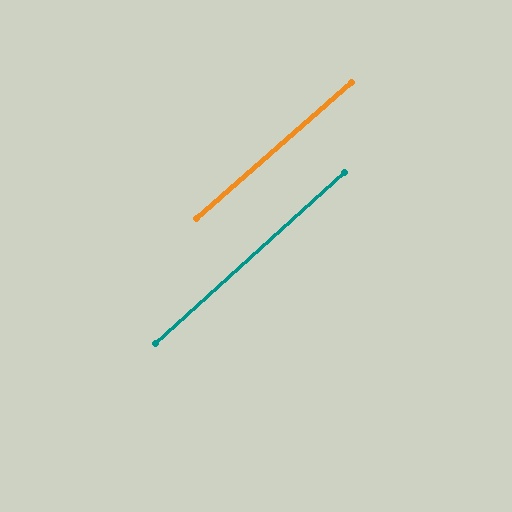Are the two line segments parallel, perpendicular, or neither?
Parallel — their directions differ by only 0.8°.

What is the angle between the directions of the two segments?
Approximately 1 degree.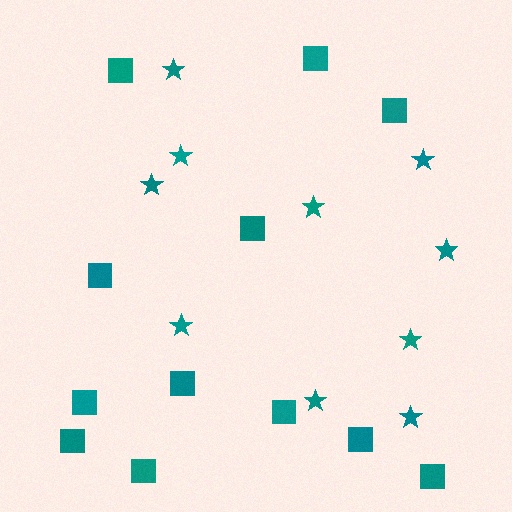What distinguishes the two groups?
There are 2 groups: one group of stars (10) and one group of squares (12).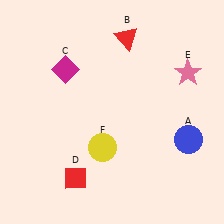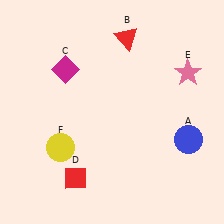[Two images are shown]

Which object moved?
The yellow circle (F) moved left.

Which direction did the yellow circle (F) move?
The yellow circle (F) moved left.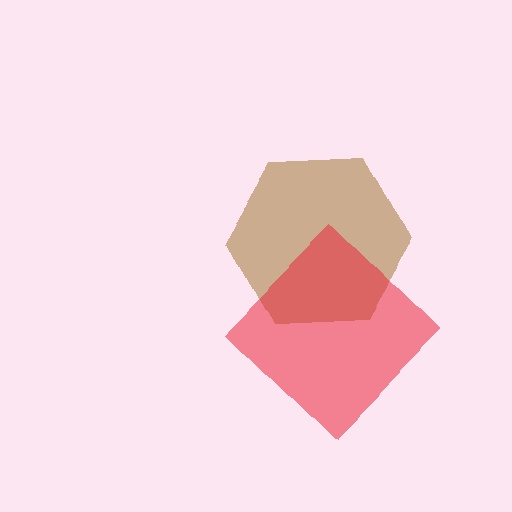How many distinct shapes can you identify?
There are 2 distinct shapes: a brown hexagon, a red diamond.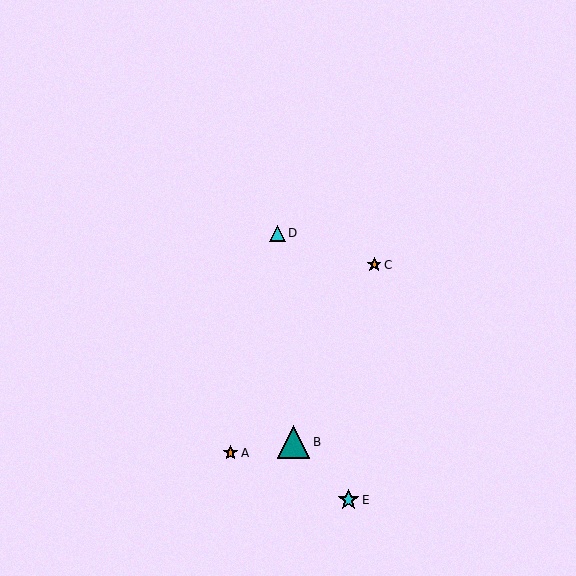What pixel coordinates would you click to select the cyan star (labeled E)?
Click at (349, 500) to select the cyan star E.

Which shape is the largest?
The teal triangle (labeled B) is the largest.